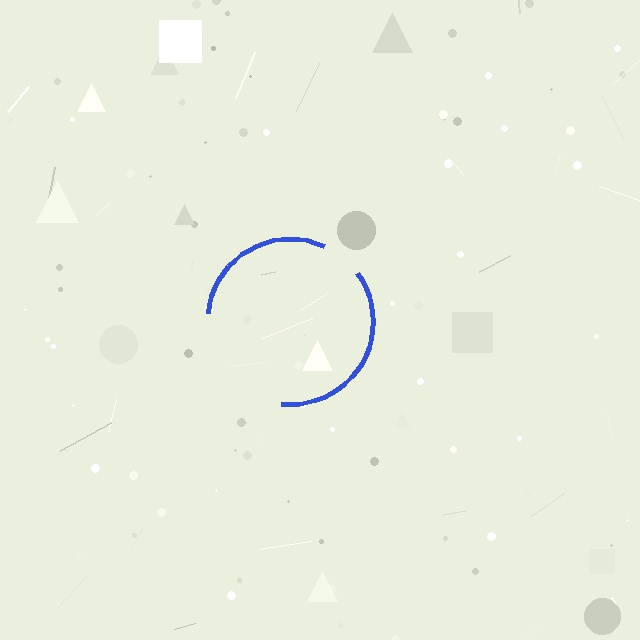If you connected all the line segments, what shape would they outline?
They would outline a circle.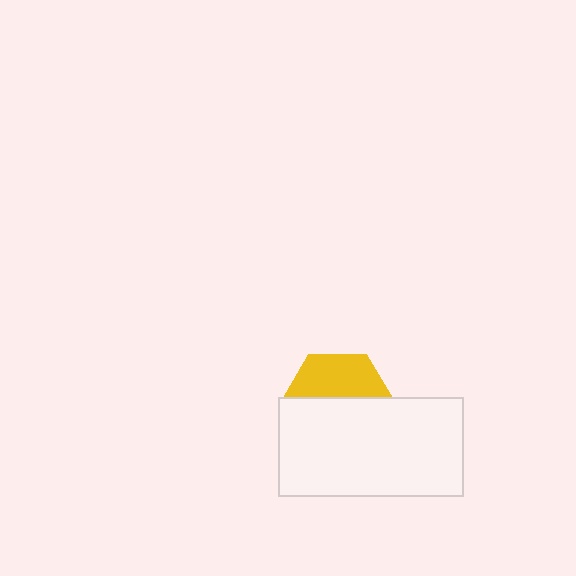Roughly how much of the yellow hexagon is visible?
A small part of it is visible (roughly 41%).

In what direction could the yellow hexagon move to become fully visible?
The yellow hexagon could move up. That would shift it out from behind the white rectangle entirely.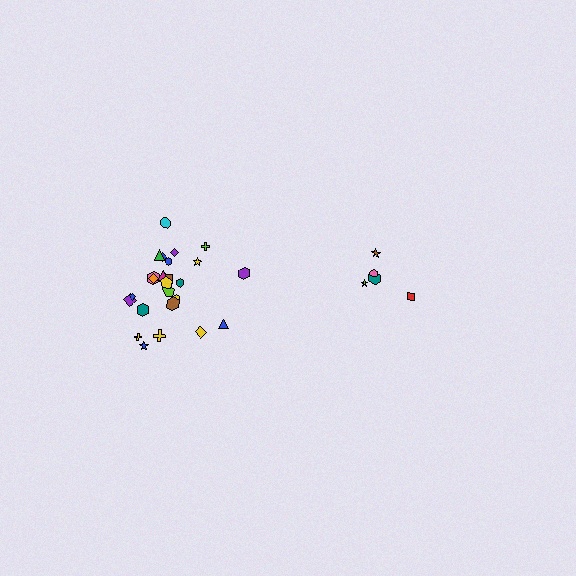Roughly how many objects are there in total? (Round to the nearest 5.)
Roughly 30 objects in total.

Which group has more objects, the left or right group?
The left group.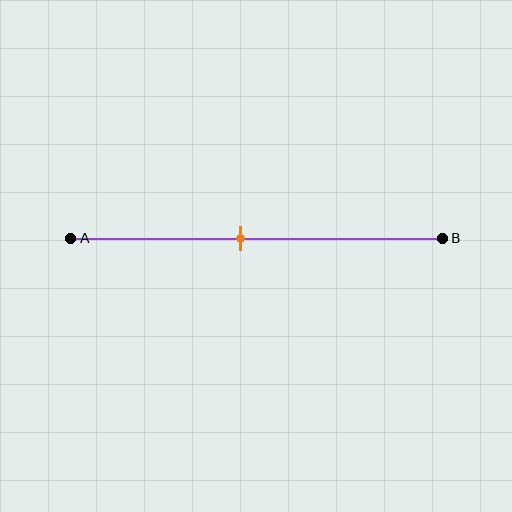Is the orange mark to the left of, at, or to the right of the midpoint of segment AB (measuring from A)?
The orange mark is to the left of the midpoint of segment AB.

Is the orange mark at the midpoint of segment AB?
No, the mark is at about 45% from A, not at the 50% midpoint.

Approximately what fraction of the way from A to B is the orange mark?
The orange mark is approximately 45% of the way from A to B.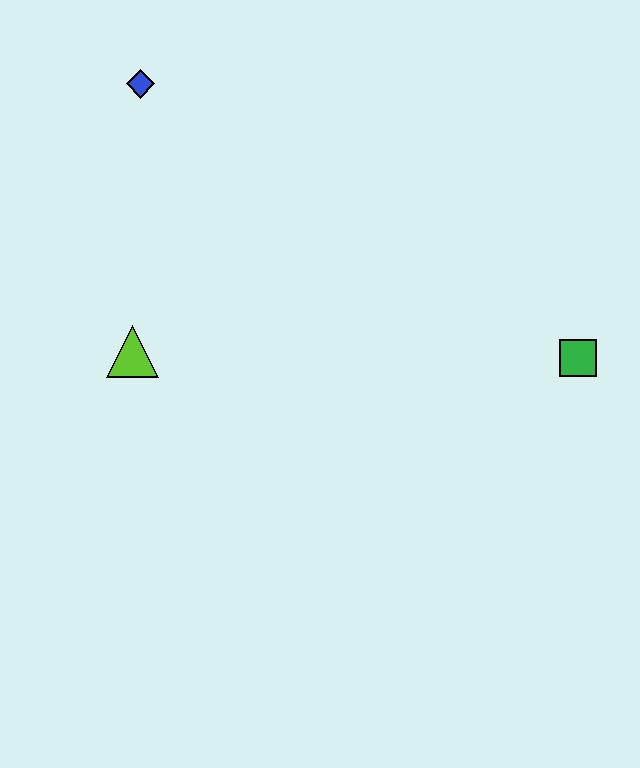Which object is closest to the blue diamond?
The lime triangle is closest to the blue diamond.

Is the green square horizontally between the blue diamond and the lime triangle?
No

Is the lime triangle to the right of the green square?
No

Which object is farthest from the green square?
The blue diamond is farthest from the green square.